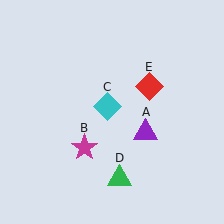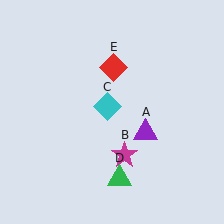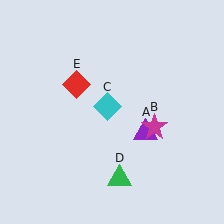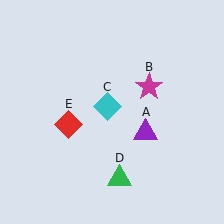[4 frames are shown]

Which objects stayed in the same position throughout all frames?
Purple triangle (object A) and cyan diamond (object C) and green triangle (object D) remained stationary.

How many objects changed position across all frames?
2 objects changed position: magenta star (object B), red diamond (object E).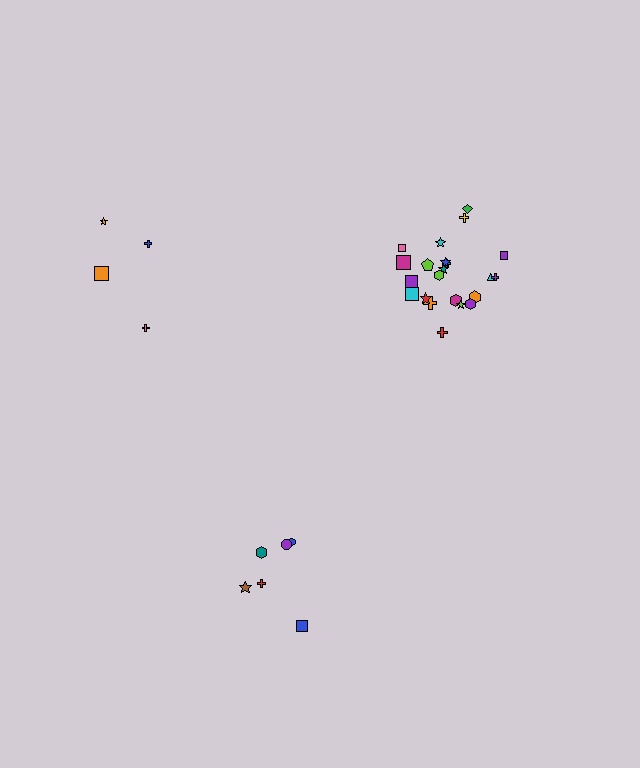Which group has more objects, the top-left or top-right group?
The top-right group.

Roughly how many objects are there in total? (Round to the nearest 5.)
Roughly 30 objects in total.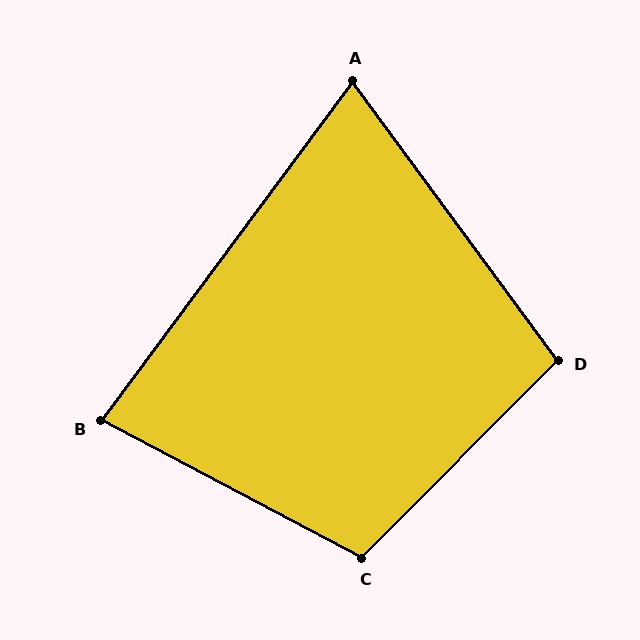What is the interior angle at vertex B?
Approximately 81 degrees (acute).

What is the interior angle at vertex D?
Approximately 99 degrees (obtuse).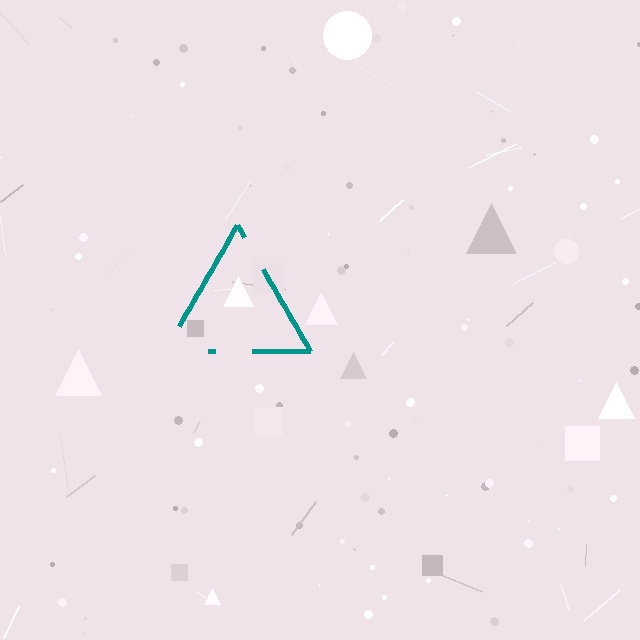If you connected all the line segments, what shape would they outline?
They would outline a triangle.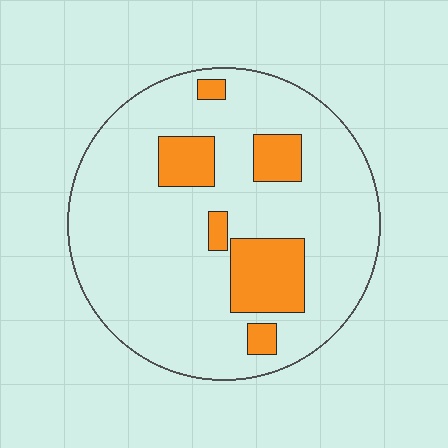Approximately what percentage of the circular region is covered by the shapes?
Approximately 15%.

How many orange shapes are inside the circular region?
6.